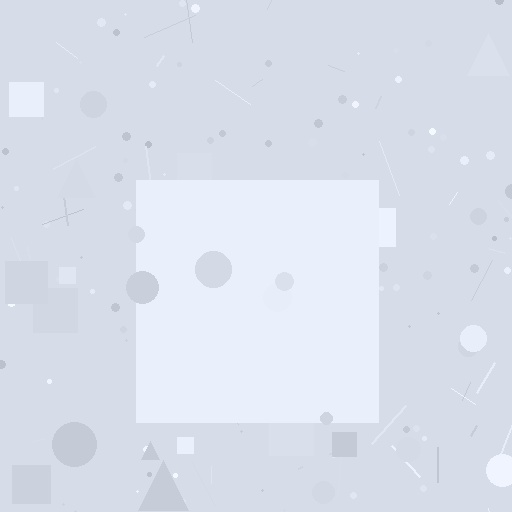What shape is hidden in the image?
A square is hidden in the image.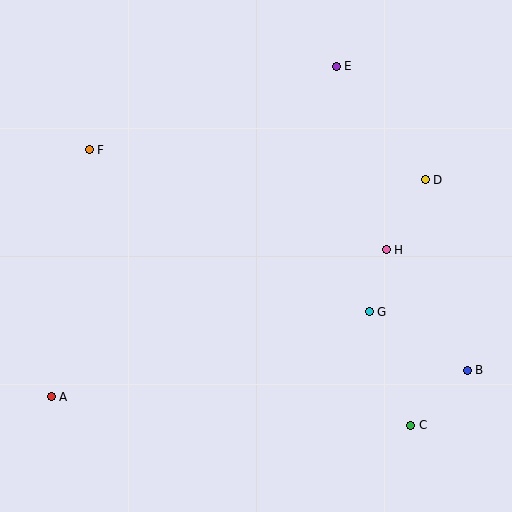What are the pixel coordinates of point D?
Point D is at (425, 180).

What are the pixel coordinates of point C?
Point C is at (411, 425).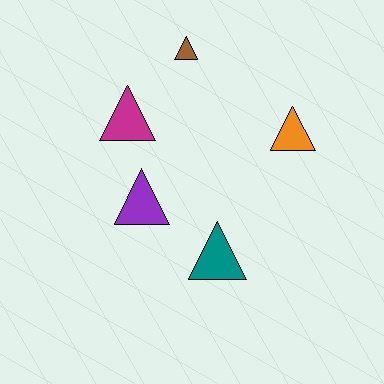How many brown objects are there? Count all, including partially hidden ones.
There is 1 brown object.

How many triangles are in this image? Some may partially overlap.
There are 5 triangles.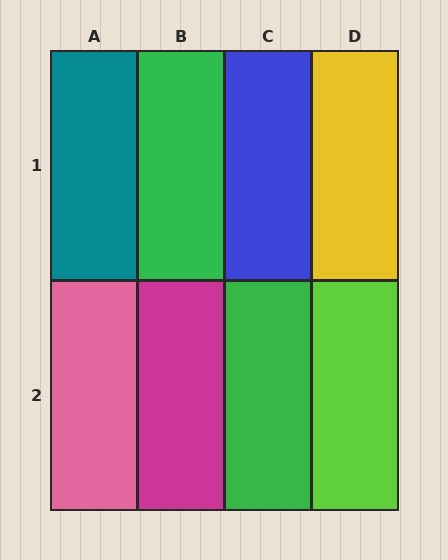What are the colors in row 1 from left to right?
Teal, green, blue, yellow.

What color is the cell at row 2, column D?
Lime.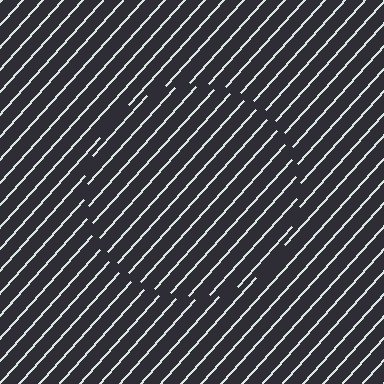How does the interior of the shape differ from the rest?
The interior of the shape contains the same grating, shifted by half a period — the contour is defined by the phase discontinuity where line-ends from the inner and outer gratings abut.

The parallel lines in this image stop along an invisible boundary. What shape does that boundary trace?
An illusory circle. The interior of the shape contains the same grating, shifted by half a period — the contour is defined by the phase discontinuity where line-ends from the inner and outer gratings abut.